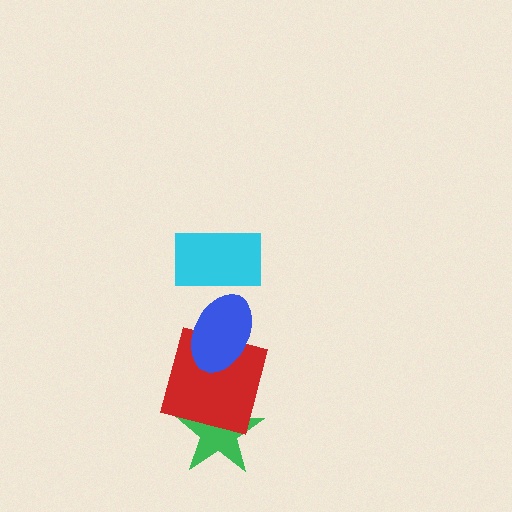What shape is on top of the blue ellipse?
The cyan rectangle is on top of the blue ellipse.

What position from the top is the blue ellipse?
The blue ellipse is 2nd from the top.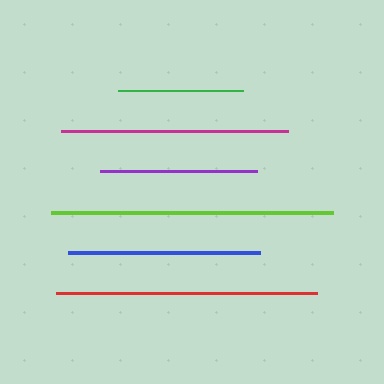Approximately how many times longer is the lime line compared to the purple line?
The lime line is approximately 1.8 times the length of the purple line.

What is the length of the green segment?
The green segment is approximately 125 pixels long.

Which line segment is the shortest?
The green line is the shortest at approximately 125 pixels.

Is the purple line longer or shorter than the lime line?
The lime line is longer than the purple line.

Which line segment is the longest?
The lime line is the longest at approximately 282 pixels.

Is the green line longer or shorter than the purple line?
The purple line is longer than the green line.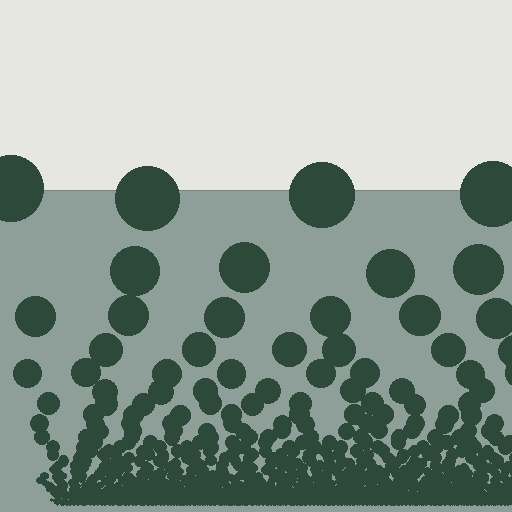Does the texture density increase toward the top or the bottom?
Density increases toward the bottom.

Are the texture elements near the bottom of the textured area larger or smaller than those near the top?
Smaller. The gradient is inverted — elements near the bottom are smaller and denser.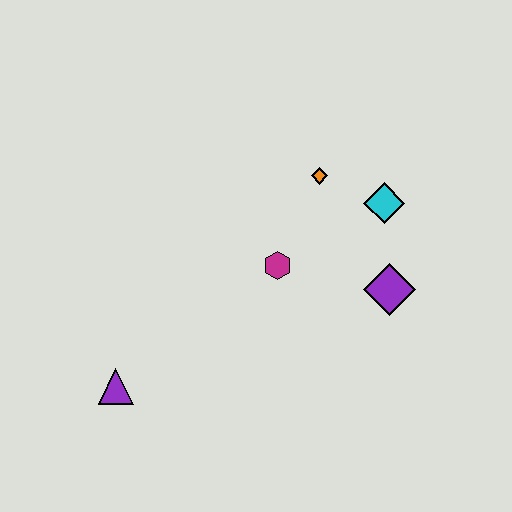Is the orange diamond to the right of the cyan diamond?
No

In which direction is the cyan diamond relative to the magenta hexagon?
The cyan diamond is to the right of the magenta hexagon.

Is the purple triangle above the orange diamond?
No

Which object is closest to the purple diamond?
The cyan diamond is closest to the purple diamond.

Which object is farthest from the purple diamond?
The purple triangle is farthest from the purple diamond.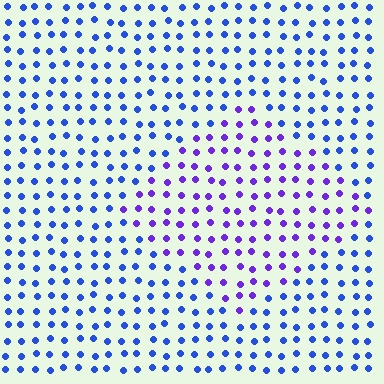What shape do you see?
I see a diamond.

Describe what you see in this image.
The image is filled with small blue elements in a uniform arrangement. A diamond-shaped region is visible where the elements are tinted to a slightly different hue, forming a subtle color boundary.